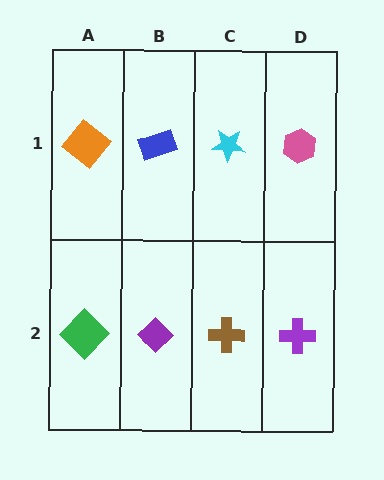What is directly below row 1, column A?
A green diamond.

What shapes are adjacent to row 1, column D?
A purple cross (row 2, column D), a cyan star (row 1, column C).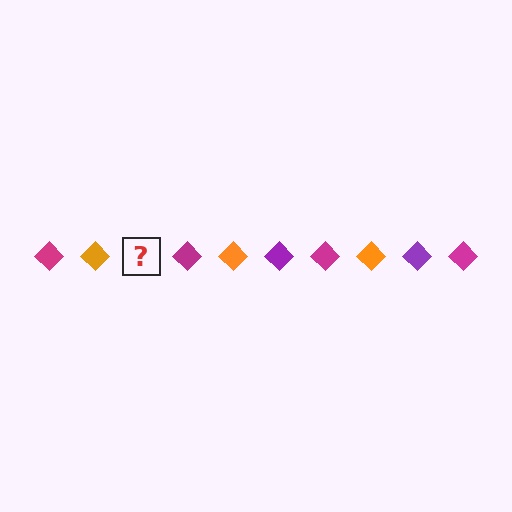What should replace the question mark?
The question mark should be replaced with a purple diamond.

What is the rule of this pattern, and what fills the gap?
The rule is that the pattern cycles through magenta, orange, purple diamonds. The gap should be filled with a purple diamond.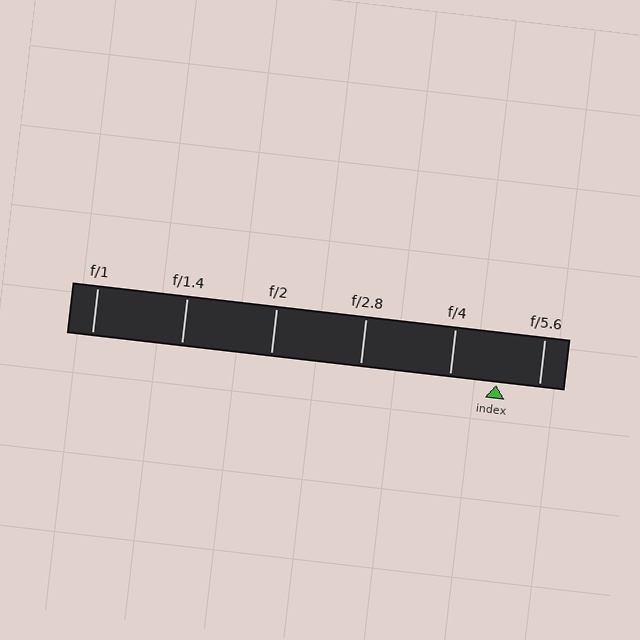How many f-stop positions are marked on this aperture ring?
There are 6 f-stop positions marked.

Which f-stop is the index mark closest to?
The index mark is closest to f/5.6.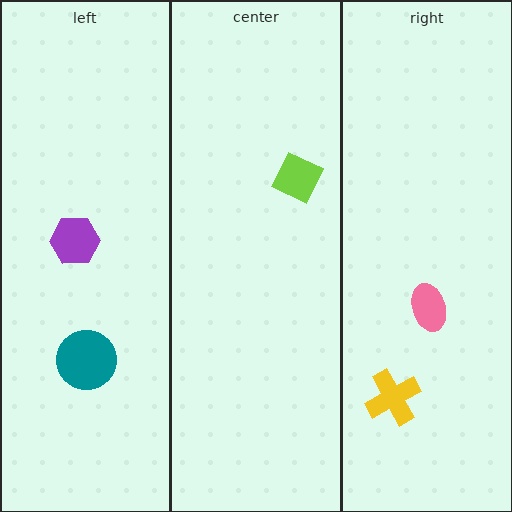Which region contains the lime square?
The center region.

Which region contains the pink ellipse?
The right region.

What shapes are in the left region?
The purple hexagon, the teal circle.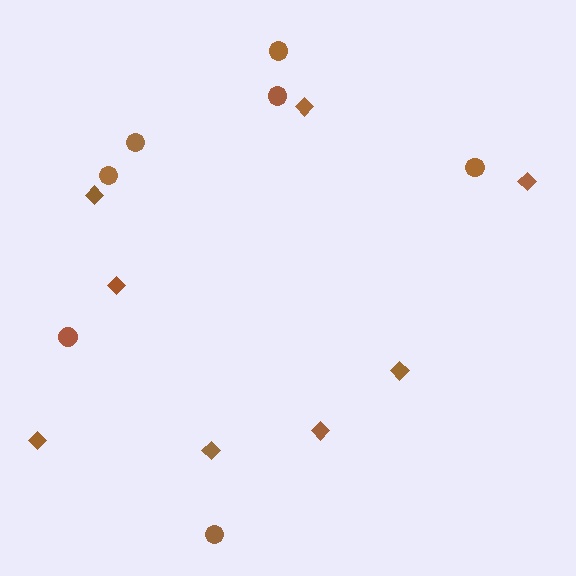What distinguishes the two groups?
There are 2 groups: one group of diamonds (8) and one group of circles (7).